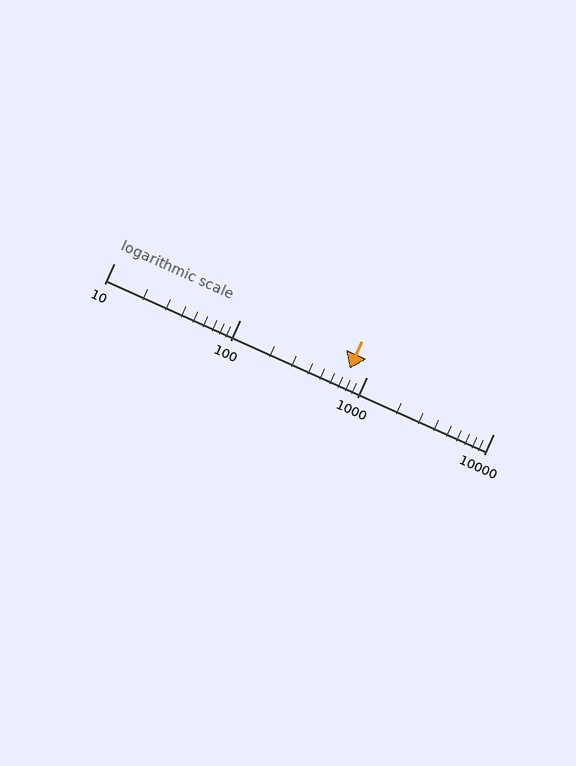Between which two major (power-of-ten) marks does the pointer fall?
The pointer is between 100 and 1000.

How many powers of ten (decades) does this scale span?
The scale spans 3 decades, from 10 to 10000.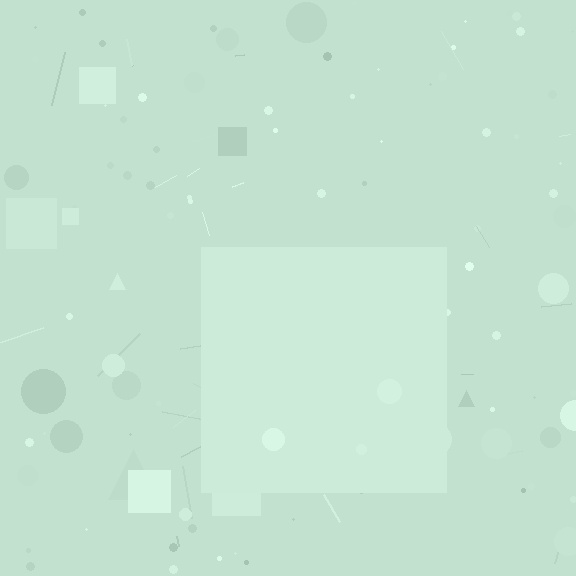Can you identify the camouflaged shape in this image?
The camouflaged shape is a square.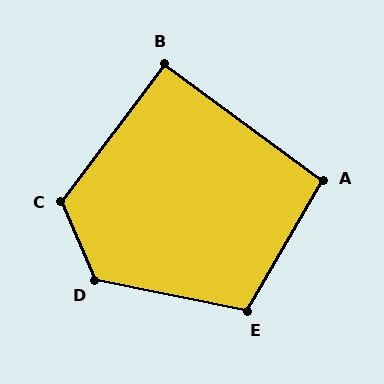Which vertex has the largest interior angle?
D, at approximately 125 degrees.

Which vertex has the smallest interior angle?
B, at approximately 90 degrees.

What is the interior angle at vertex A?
Approximately 96 degrees (obtuse).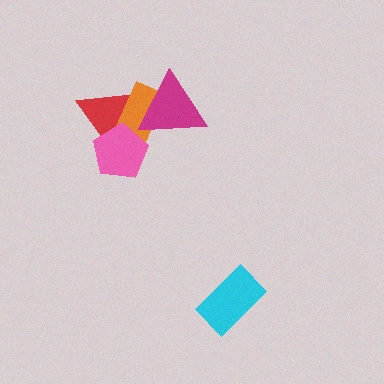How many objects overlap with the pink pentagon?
2 objects overlap with the pink pentagon.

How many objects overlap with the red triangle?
3 objects overlap with the red triangle.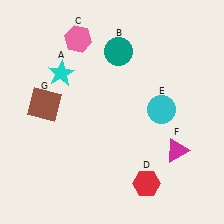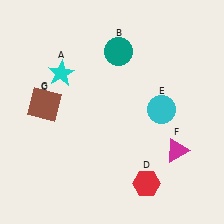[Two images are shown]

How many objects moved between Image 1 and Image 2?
1 object moved between the two images.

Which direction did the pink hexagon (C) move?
The pink hexagon (C) moved down.